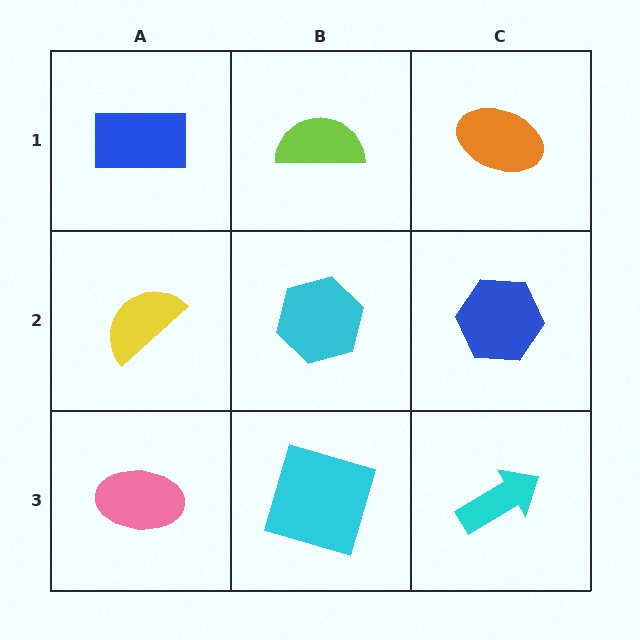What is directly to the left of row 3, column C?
A cyan square.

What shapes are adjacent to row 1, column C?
A blue hexagon (row 2, column C), a lime semicircle (row 1, column B).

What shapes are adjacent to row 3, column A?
A yellow semicircle (row 2, column A), a cyan square (row 3, column B).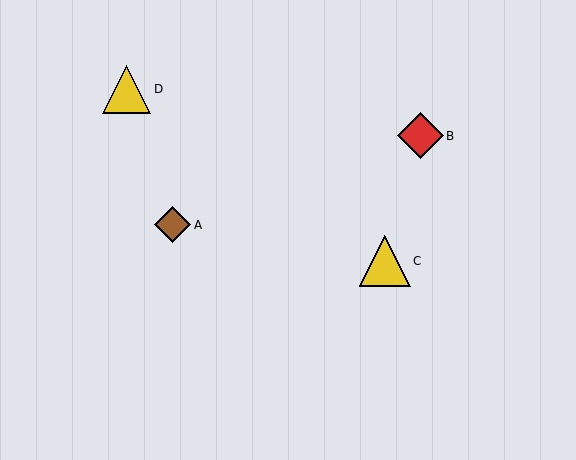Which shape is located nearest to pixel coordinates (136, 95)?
The yellow triangle (labeled D) at (127, 89) is nearest to that location.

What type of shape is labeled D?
Shape D is a yellow triangle.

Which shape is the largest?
The yellow triangle (labeled C) is the largest.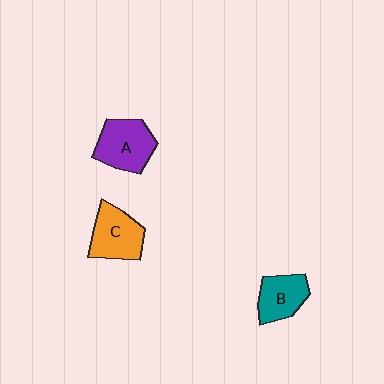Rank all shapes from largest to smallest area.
From largest to smallest: A (purple), C (orange), B (teal).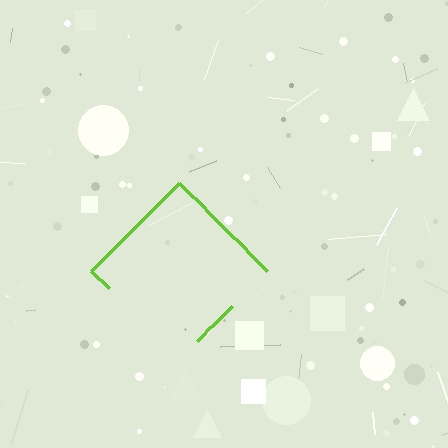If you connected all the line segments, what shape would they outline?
They would outline a diamond.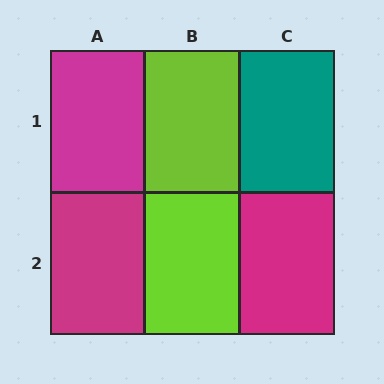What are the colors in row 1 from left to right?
Magenta, lime, teal.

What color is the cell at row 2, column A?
Magenta.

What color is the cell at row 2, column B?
Lime.